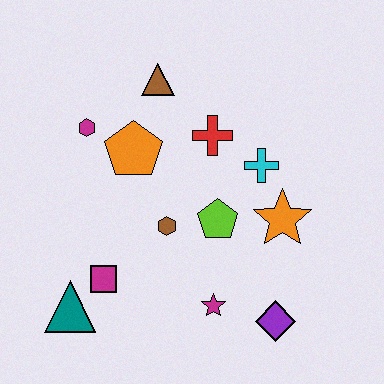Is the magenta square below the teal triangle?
No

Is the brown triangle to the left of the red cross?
Yes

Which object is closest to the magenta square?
The teal triangle is closest to the magenta square.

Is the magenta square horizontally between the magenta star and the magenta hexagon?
Yes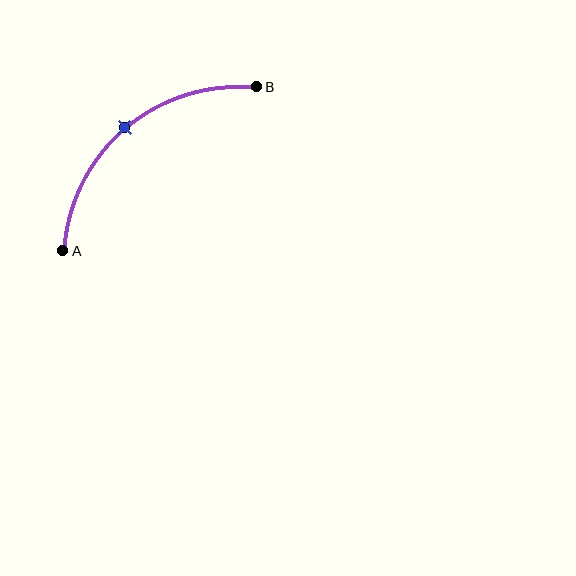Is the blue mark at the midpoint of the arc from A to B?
Yes. The blue mark lies on the arc at equal arc-length from both A and B — it is the arc midpoint.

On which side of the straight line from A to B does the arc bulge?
The arc bulges above and to the left of the straight line connecting A and B.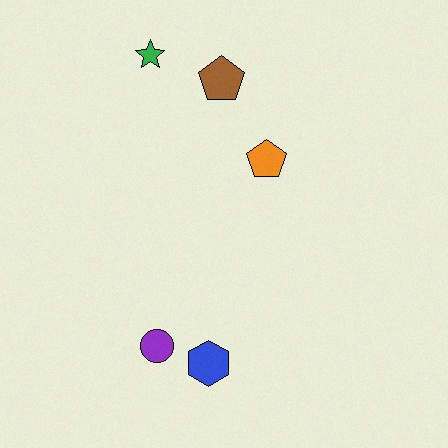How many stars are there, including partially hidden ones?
There is 1 star.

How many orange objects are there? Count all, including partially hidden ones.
There is 1 orange object.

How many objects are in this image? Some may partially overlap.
There are 5 objects.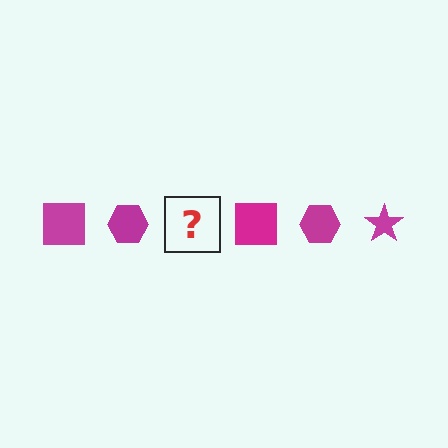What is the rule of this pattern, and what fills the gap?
The rule is that the pattern cycles through square, hexagon, star shapes in magenta. The gap should be filled with a magenta star.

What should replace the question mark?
The question mark should be replaced with a magenta star.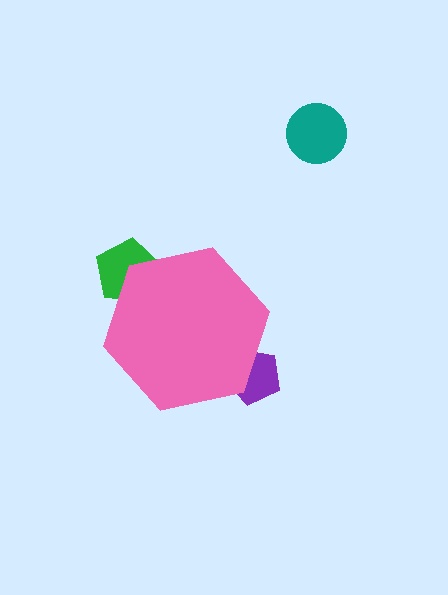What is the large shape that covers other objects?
A pink hexagon.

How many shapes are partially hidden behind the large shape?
2 shapes are partially hidden.